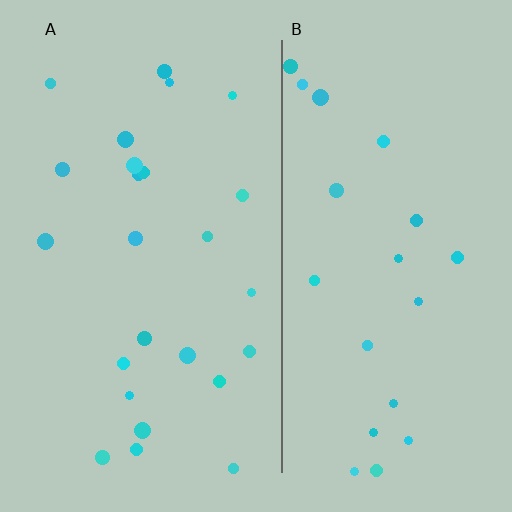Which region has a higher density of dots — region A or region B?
A (the left).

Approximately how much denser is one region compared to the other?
Approximately 1.2× — region A over region B.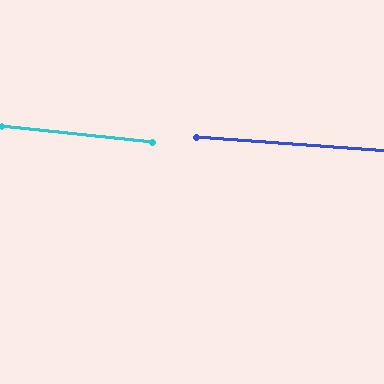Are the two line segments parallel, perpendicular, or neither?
Parallel — their directions differ by only 1.6°.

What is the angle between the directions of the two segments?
Approximately 2 degrees.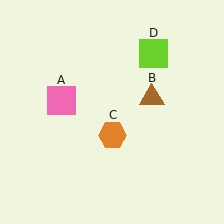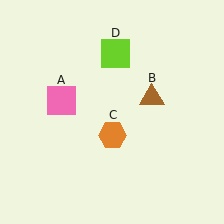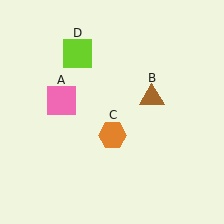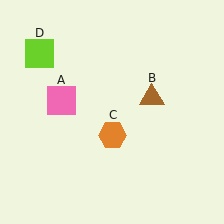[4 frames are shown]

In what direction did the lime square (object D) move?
The lime square (object D) moved left.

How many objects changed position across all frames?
1 object changed position: lime square (object D).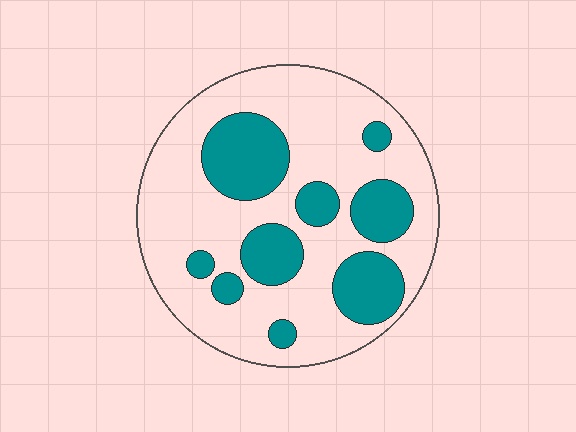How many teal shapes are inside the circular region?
9.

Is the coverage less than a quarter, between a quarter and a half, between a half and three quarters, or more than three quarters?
Between a quarter and a half.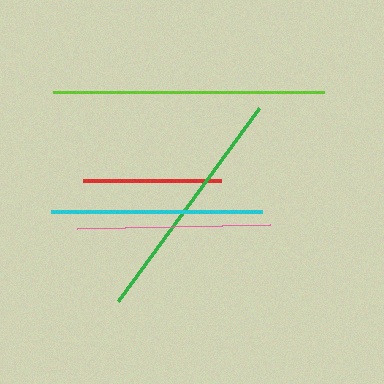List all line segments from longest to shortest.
From longest to shortest: lime, green, cyan, pink, red.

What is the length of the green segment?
The green segment is approximately 239 pixels long.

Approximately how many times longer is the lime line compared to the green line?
The lime line is approximately 1.1 times the length of the green line.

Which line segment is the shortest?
The red line is the shortest at approximately 138 pixels.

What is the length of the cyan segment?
The cyan segment is approximately 211 pixels long.